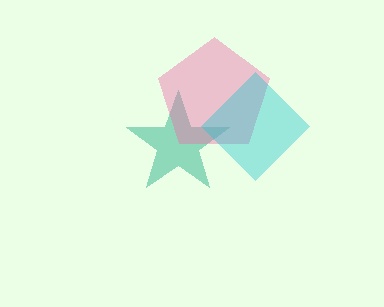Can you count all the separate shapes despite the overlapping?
Yes, there are 3 separate shapes.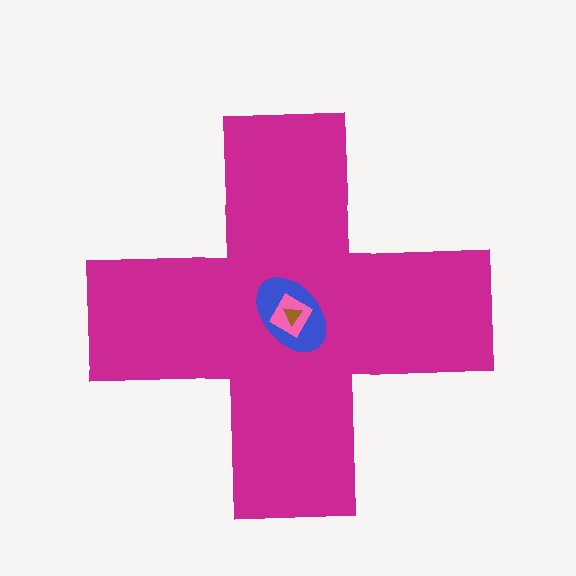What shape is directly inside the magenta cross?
The blue ellipse.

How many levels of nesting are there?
4.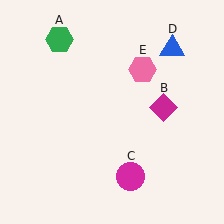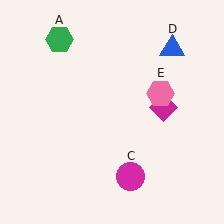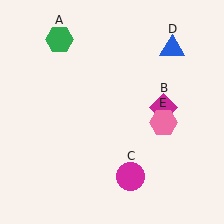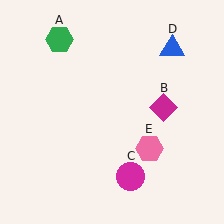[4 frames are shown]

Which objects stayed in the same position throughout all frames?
Green hexagon (object A) and magenta diamond (object B) and magenta circle (object C) and blue triangle (object D) remained stationary.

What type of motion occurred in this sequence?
The pink hexagon (object E) rotated clockwise around the center of the scene.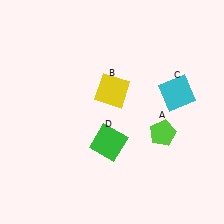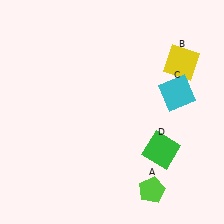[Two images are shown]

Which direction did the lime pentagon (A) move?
The lime pentagon (A) moved down.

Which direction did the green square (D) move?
The green square (D) moved right.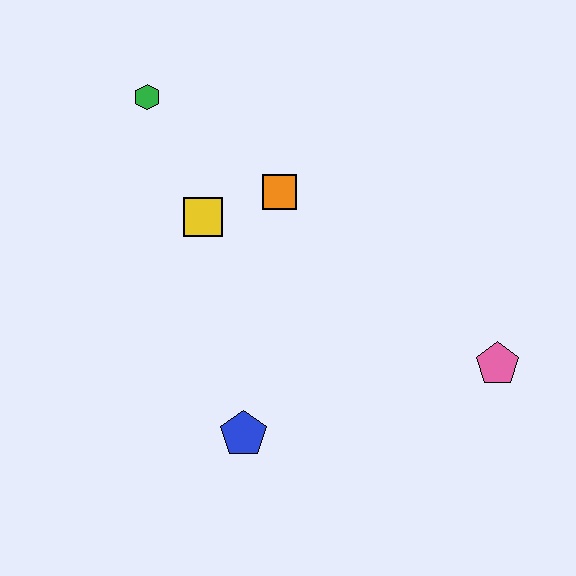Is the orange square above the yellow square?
Yes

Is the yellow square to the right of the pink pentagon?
No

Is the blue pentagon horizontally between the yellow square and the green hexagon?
No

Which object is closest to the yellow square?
The orange square is closest to the yellow square.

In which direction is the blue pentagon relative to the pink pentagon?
The blue pentagon is to the left of the pink pentagon.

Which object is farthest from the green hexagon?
The pink pentagon is farthest from the green hexagon.